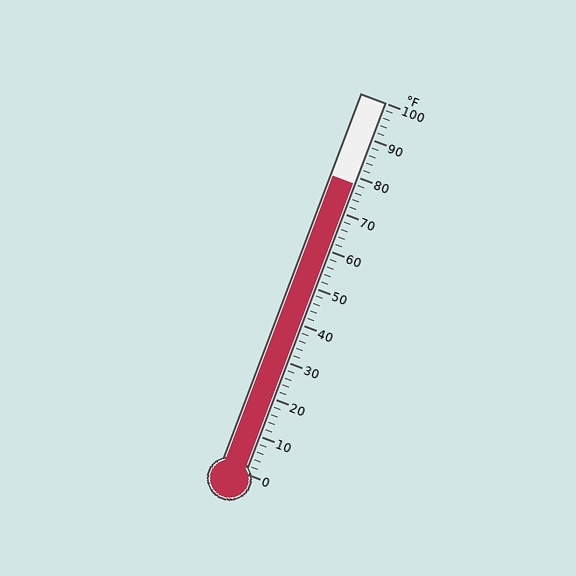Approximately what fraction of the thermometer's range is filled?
The thermometer is filled to approximately 80% of its range.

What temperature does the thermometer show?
The thermometer shows approximately 78°F.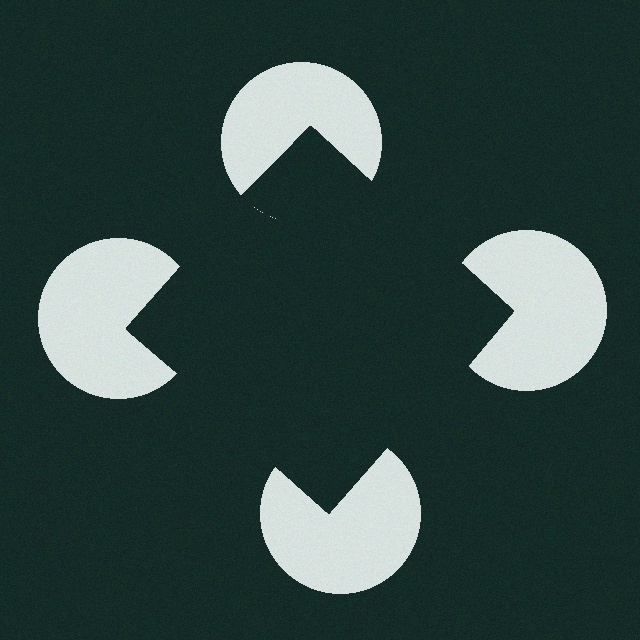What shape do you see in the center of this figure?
An illusory square — its edges are inferred from the aligned wedge cuts in the pac-man discs, not physically drawn.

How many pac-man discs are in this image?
There are 4 — one at each vertex of the illusory square.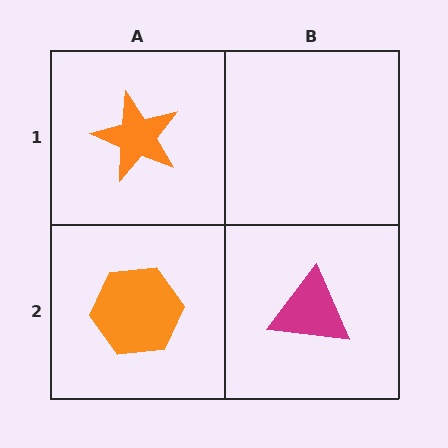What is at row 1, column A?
An orange star.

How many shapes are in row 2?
2 shapes.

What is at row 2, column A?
An orange hexagon.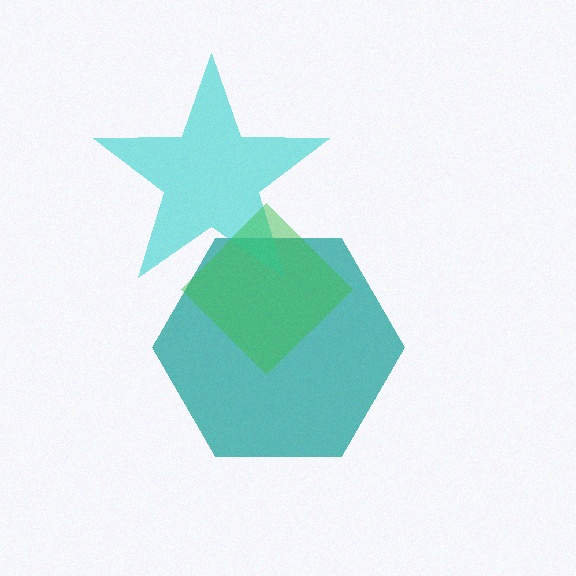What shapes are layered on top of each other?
The layered shapes are: a teal hexagon, a cyan star, a green diamond.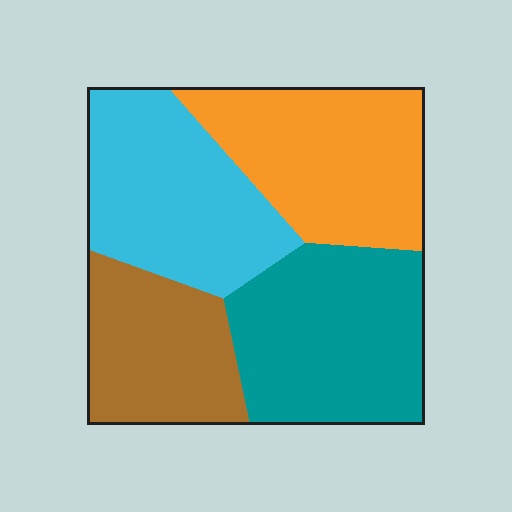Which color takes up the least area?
Brown, at roughly 20%.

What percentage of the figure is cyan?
Cyan covers roughly 25% of the figure.